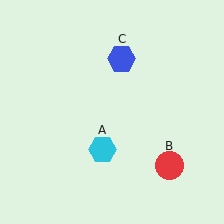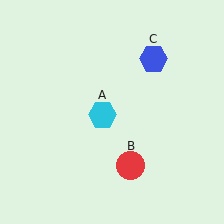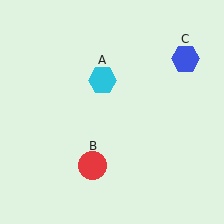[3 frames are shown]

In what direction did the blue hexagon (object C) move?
The blue hexagon (object C) moved right.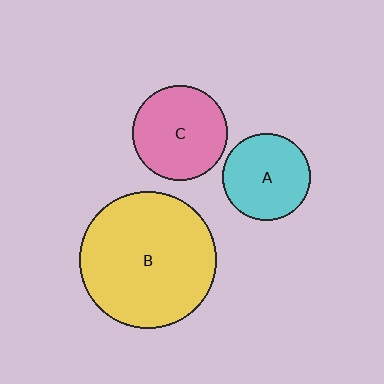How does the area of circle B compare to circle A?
Approximately 2.5 times.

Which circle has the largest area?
Circle B (yellow).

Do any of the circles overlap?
No, none of the circles overlap.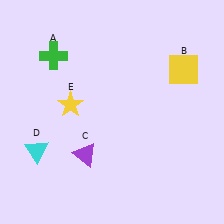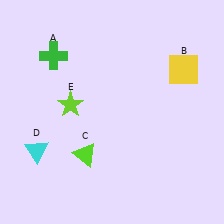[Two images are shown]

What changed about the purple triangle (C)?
In Image 1, C is purple. In Image 2, it changed to lime.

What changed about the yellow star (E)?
In Image 1, E is yellow. In Image 2, it changed to lime.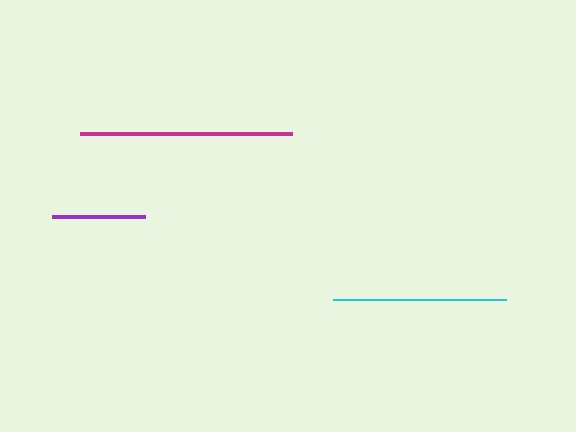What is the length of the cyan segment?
The cyan segment is approximately 173 pixels long.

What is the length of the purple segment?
The purple segment is approximately 93 pixels long.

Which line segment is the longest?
The magenta line is the longest at approximately 212 pixels.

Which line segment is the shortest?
The purple line is the shortest at approximately 93 pixels.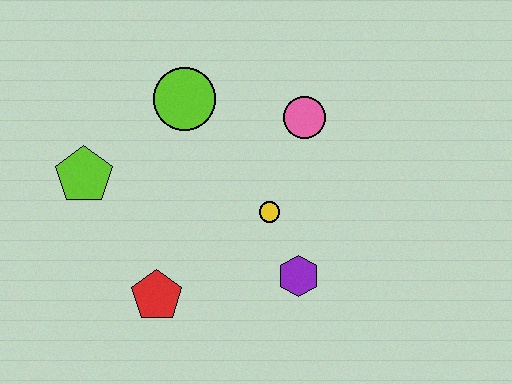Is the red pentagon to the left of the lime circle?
Yes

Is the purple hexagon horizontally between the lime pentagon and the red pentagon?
No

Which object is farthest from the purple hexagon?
The lime pentagon is farthest from the purple hexagon.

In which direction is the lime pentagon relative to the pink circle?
The lime pentagon is to the left of the pink circle.